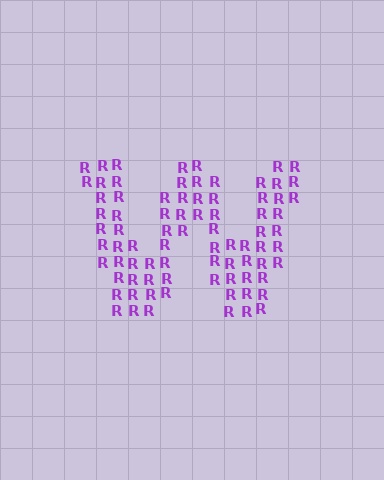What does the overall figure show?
The overall figure shows the letter W.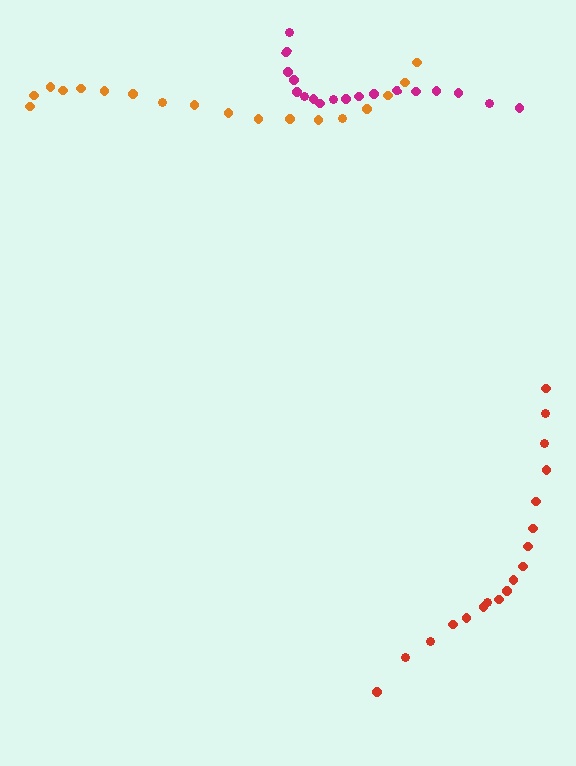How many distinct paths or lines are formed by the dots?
There are 3 distinct paths.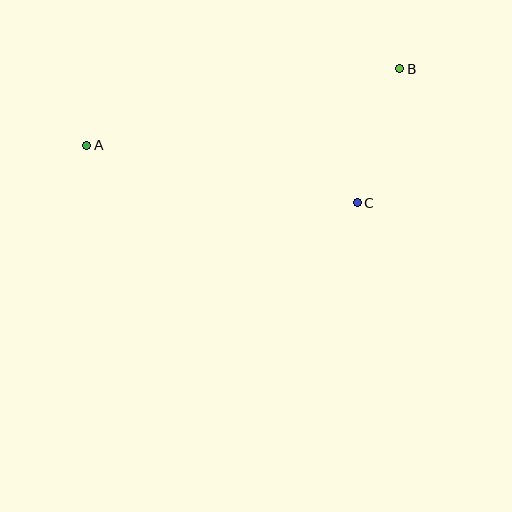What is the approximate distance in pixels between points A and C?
The distance between A and C is approximately 277 pixels.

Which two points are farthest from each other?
Points A and B are farthest from each other.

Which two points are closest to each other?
Points B and C are closest to each other.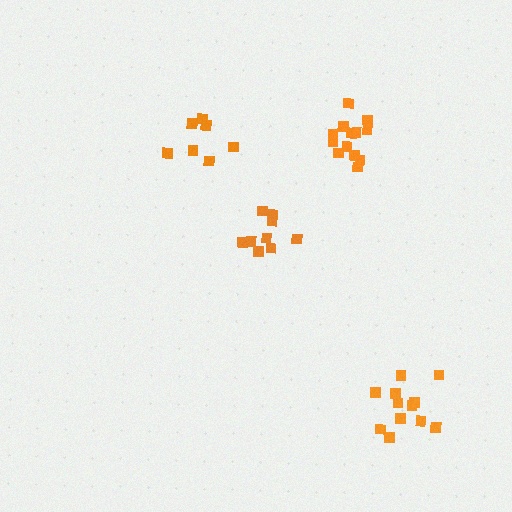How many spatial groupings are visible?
There are 4 spatial groupings.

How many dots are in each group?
Group 1: 13 dots, Group 2: 9 dots, Group 3: 12 dots, Group 4: 7 dots (41 total).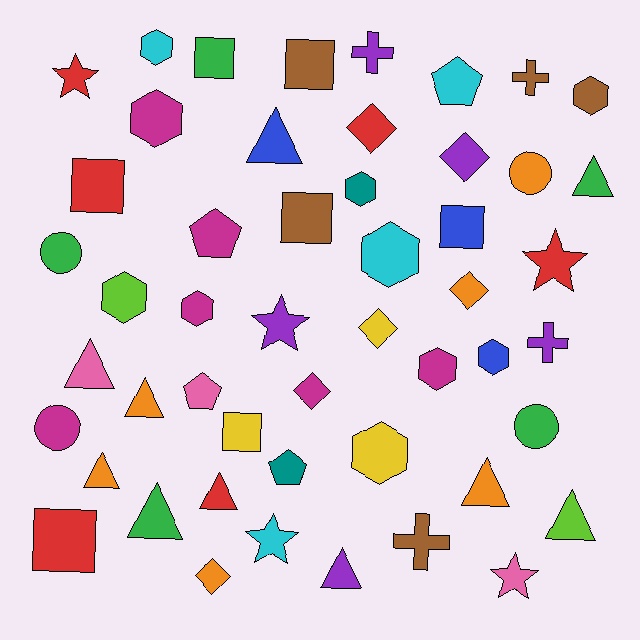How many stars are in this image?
There are 5 stars.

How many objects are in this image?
There are 50 objects.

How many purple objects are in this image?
There are 5 purple objects.